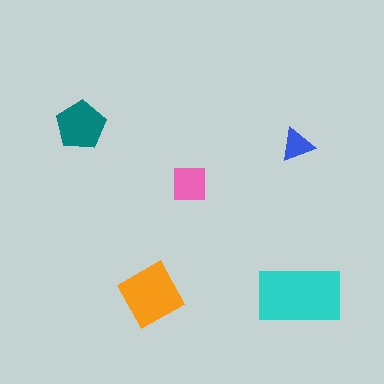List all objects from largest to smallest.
The cyan rectangle, the orange diamond, the teal pentagon, the pink square, the blue triangle.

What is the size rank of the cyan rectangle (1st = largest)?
1st.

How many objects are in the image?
There are 5 objects in the image.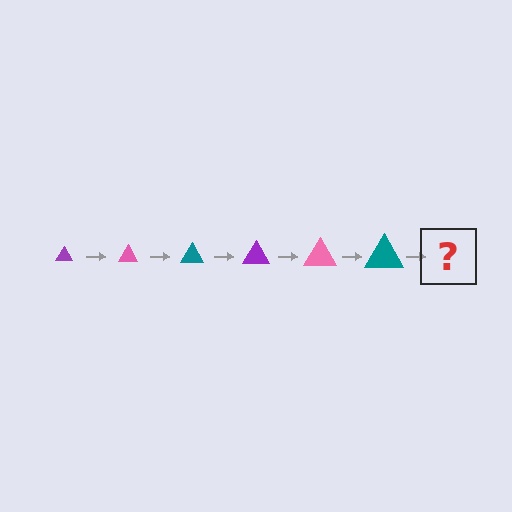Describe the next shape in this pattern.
It should be a purple triangle, larger than the previous one.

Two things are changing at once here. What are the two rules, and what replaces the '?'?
The two rules are that the triangle grows larger each step and the color cycles through purple, pink, and teal. The '?' should be a purple triangle, larger than the previous one.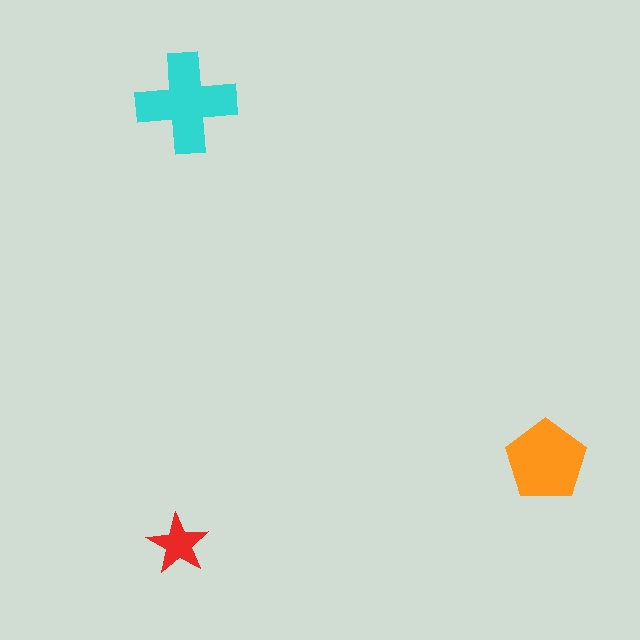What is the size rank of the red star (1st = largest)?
3rd.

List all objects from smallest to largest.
The red star, the orange pentagon, the cyan cross.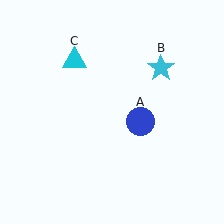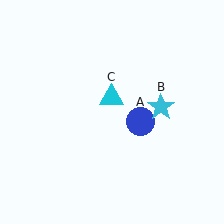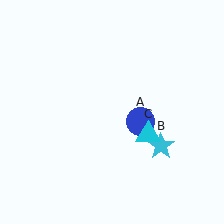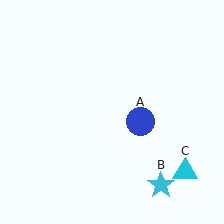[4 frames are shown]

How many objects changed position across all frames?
2 objects changed position: cyan star (object B), cyan triangle (object C).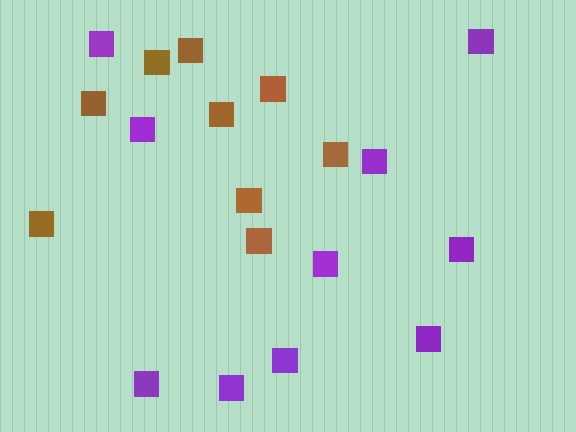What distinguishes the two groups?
There are 2 groups: one group of purple squares (10) and one group of brown squares (9).